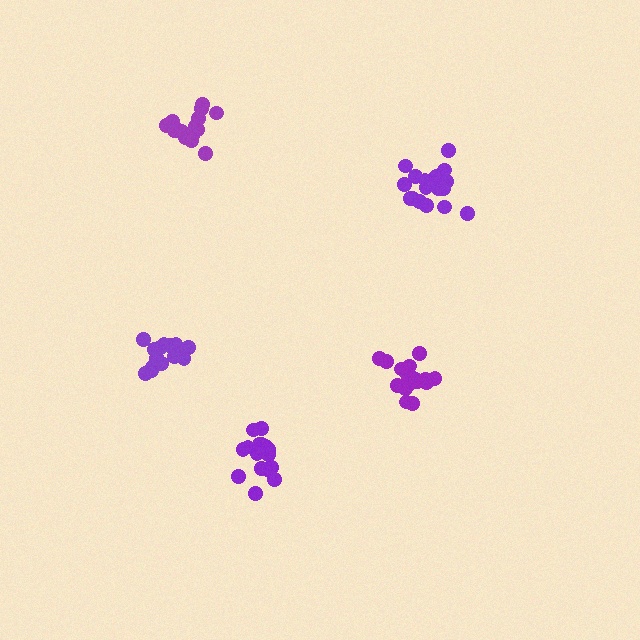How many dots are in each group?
Group 1: 17 dots, Group 2: 19 dots, Group 3: 19 dots, Group 4: 20 dots, Group 5: 15 dots (90 total).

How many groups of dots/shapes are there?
There are 5 groups.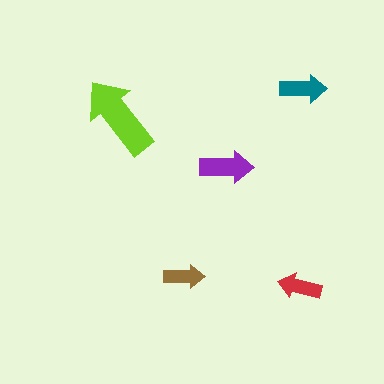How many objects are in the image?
There are 5 objects in the image.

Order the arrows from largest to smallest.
the lime one, the purple one, the teal one, the red one, the brown one.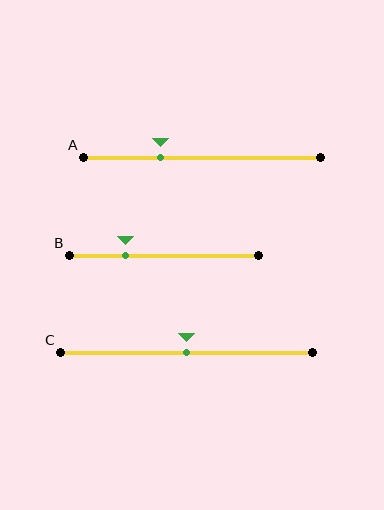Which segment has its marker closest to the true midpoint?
Segment C has its marker closest to the true midpoint.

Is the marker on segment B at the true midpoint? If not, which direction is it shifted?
No, the marker on segment B is shifted to the left by about 20% of the segment length.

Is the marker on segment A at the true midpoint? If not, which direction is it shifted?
No, the marker on segment A is shifted to the left by about 18% of the segment length.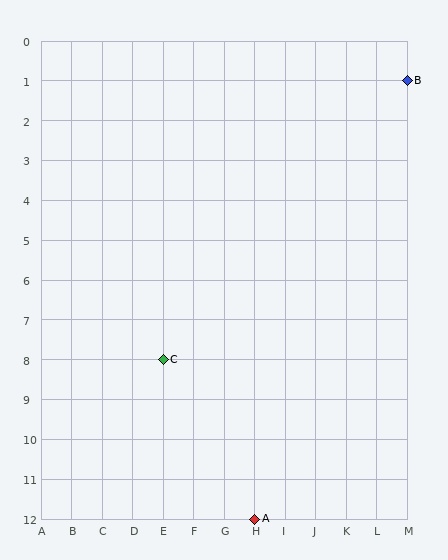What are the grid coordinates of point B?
Point B is at grid coordinates (M, 1).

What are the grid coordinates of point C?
Point C is at grid coordinates (E, 8).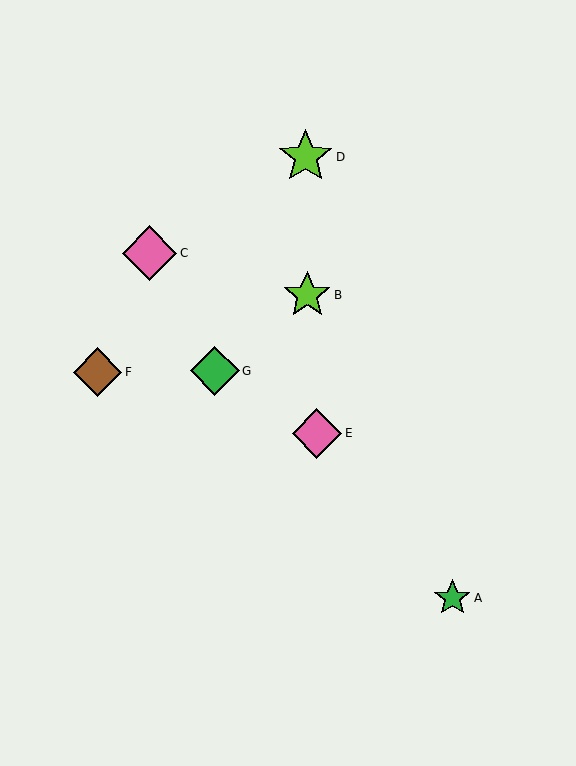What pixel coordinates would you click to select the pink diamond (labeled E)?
Click at (317, 433) to select the pink diamond E.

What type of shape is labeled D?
Shape D is a lime star.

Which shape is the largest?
The lime star (labeled D) is the largest.